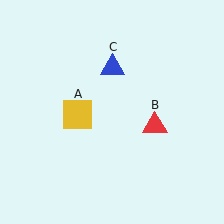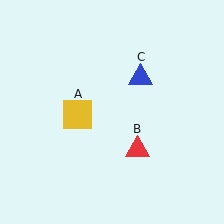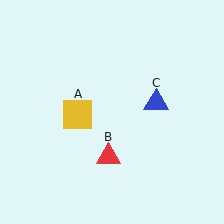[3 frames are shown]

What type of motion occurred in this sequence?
The red triangle (object B), blue triangle (object C) rotated clockwise around the center of the scene.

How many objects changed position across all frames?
2 objects changed position: red triangle (object B), blue triangle (object C).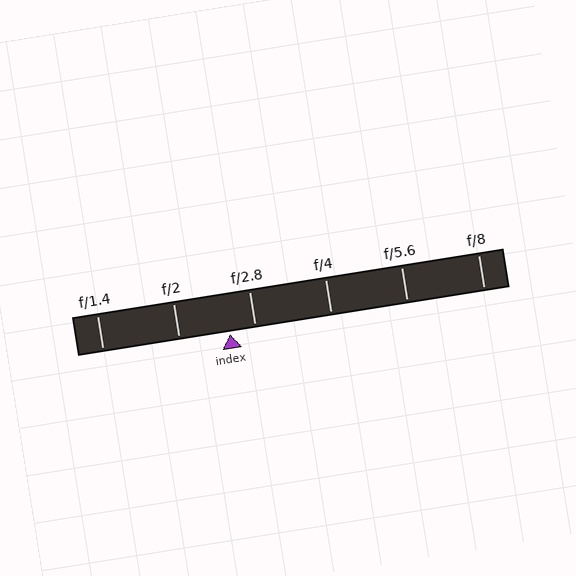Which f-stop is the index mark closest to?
The index mark is closest to f/2.8.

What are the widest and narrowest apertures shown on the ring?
The widest aperture shown is f/1.4 and the narrowest is f/8.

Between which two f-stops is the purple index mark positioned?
The index mark is between f/2 and f/2.8.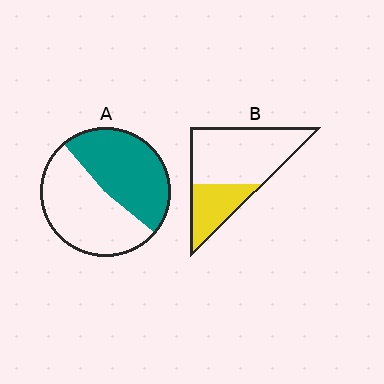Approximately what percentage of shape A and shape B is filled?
A is approximately 50% and B is approximately 30%.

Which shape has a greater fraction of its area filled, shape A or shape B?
Shape A.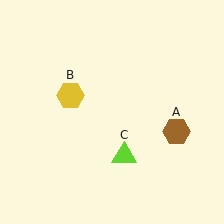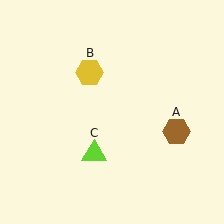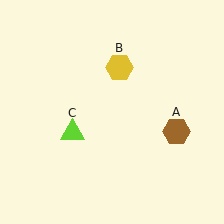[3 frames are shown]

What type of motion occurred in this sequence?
The yellow hexagon (object B), lime triangle (object C) rotated clockwise around the center of the scene.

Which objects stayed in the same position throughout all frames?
Brown hexagon (object A) remained stationary.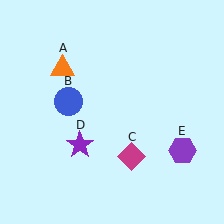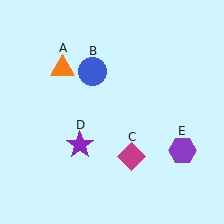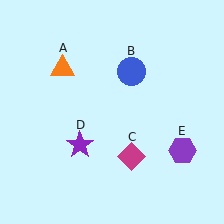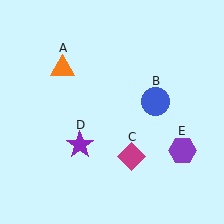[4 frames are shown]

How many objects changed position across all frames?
1 object changed position: blue circle (object B).